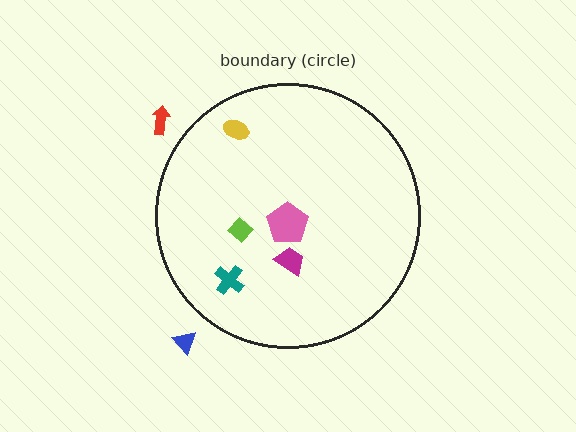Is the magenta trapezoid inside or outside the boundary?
Inside.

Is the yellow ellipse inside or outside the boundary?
Inside.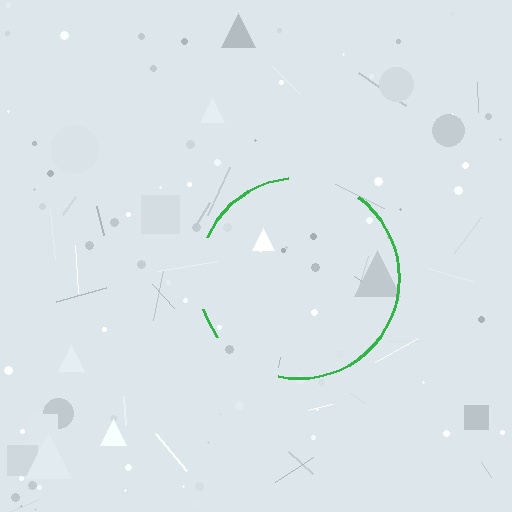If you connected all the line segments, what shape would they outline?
They would outline a circle.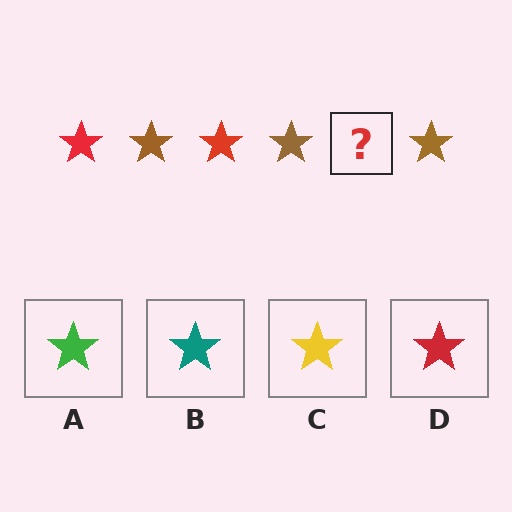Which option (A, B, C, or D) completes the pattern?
D.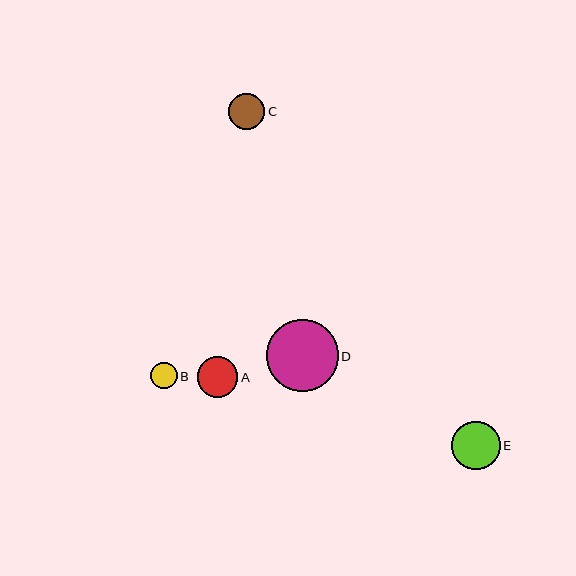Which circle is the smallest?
Circle B is the smallest with a size of approximately 27 pixels.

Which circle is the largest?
Circle D is the largest with a size of approximately 71 pixels.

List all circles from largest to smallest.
From largest to smallest: D, E, A, C, B.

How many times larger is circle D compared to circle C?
Circle D is approximately 2.0 times the size of circle C.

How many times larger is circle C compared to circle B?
Circle C is approximately 1.4 times the size of circle B.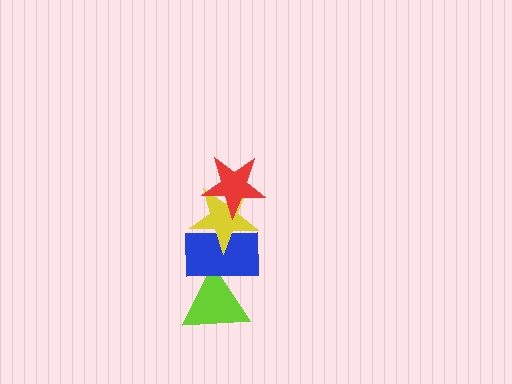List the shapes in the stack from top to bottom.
From top to bottom: the red star, the yellow star, the blue rectangle, the lime triangle.